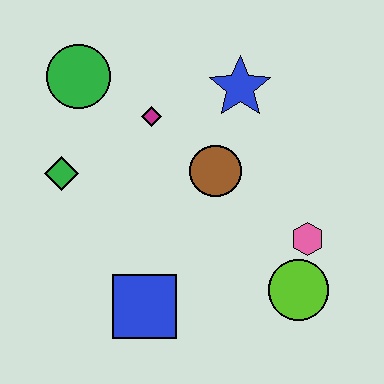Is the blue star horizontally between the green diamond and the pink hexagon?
Yes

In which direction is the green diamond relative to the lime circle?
The green diamond is to the left of the lime circle.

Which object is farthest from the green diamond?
The lime circle is farthest from the green diamond.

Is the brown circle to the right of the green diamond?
Yes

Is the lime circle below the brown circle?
Yes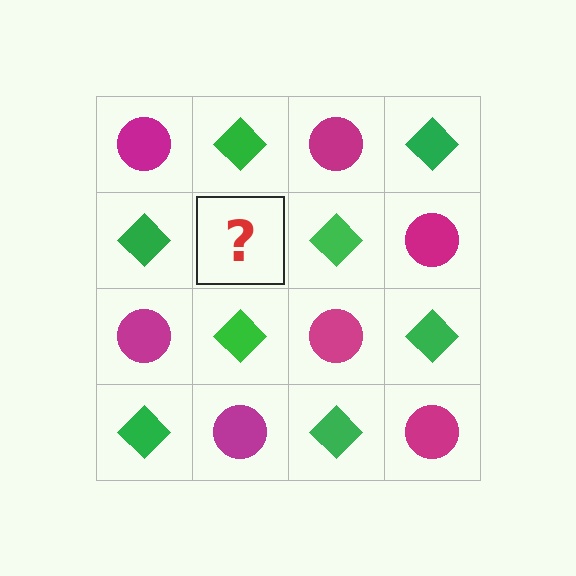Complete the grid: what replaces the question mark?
The question mark should be replaced with a magenta circle.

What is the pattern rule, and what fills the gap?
The rule is that it alternates magenta circle and green diamond in a checkerboard pattern. The gap should be filled with a magenta circle.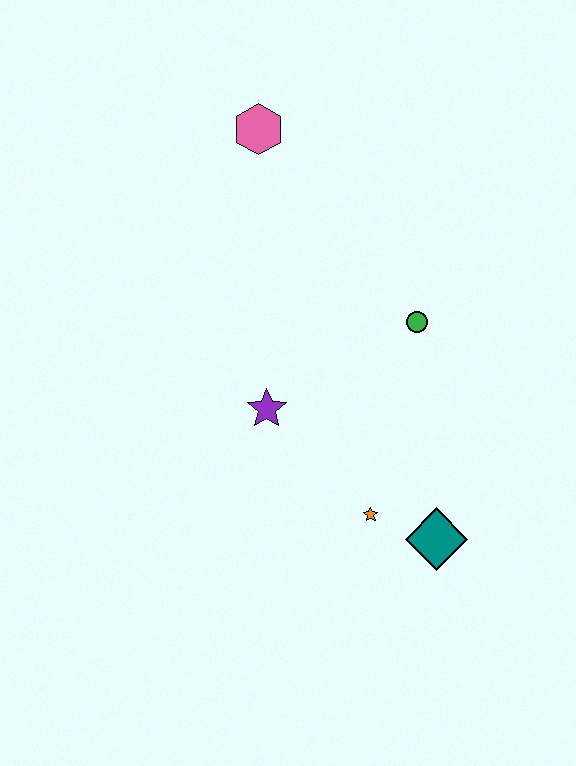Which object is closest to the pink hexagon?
The green circle is closest to the pink hexagon.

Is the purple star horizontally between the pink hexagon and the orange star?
Yes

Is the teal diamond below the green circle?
Yes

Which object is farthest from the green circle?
The pink hexagon is farthest from the green circle.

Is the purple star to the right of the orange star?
No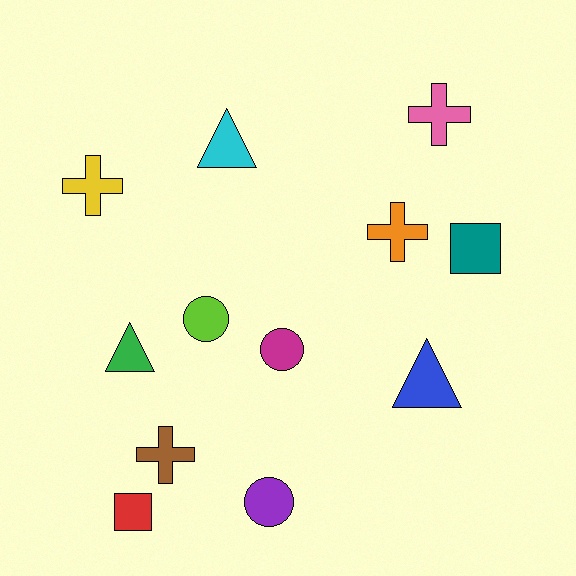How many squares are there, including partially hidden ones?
There are 2 squares.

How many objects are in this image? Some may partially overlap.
There are 12 objects.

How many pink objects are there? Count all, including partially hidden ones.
There is 1 pink object.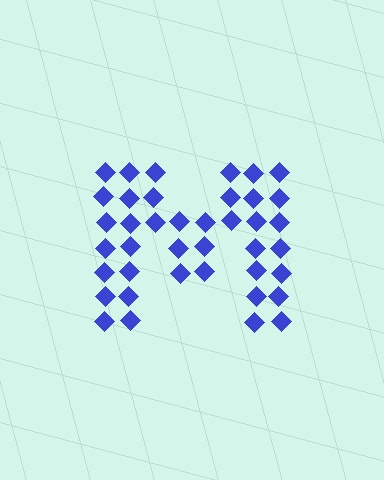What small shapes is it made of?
It is made of small diamonds.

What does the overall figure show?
The overall figure shows the letter M.